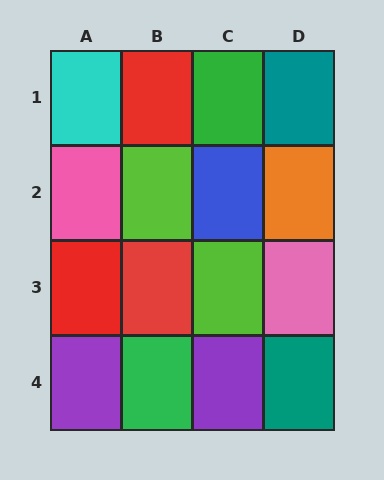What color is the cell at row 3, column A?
Red.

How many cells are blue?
1 cell is blue.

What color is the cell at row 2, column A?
Pink.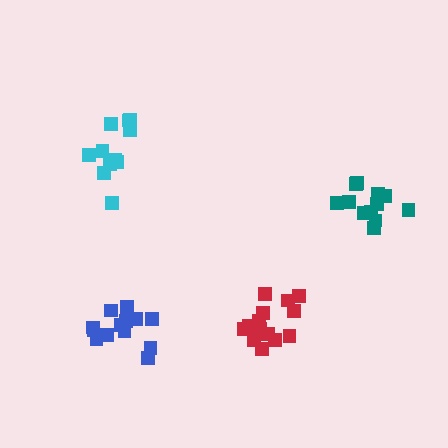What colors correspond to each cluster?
The clusters are colored: red, teal, cyan, blue.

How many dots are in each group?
Group 1: 14 dots, Group 2: 12 dots, Group 3: 12 dots, Group 4: 13 dots (51 total).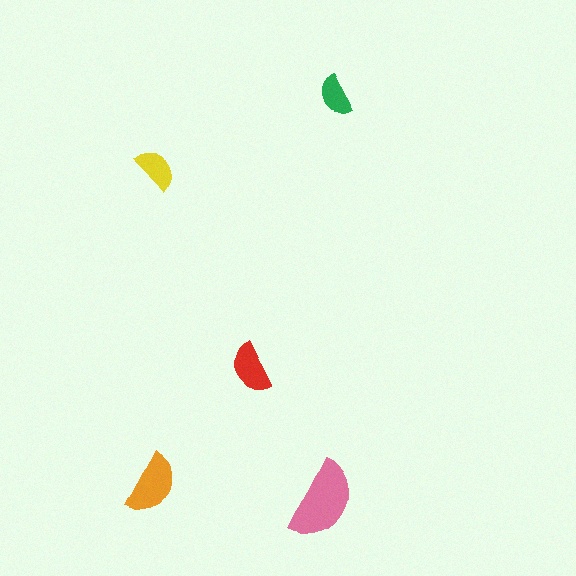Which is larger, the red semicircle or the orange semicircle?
The orange one.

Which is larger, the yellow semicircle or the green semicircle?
The yellow one.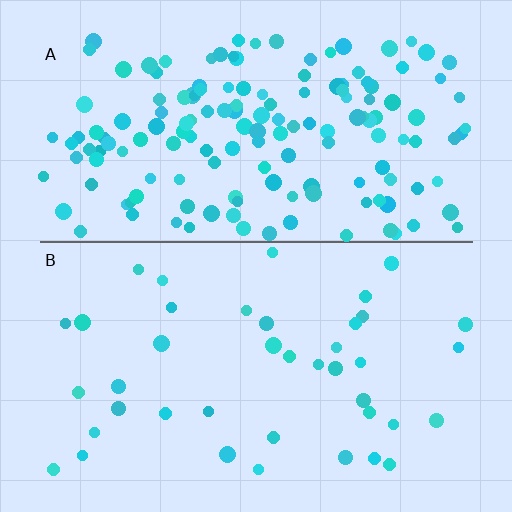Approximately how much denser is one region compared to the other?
Approximately 3.9× — region A over region B.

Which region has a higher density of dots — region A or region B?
A (the top).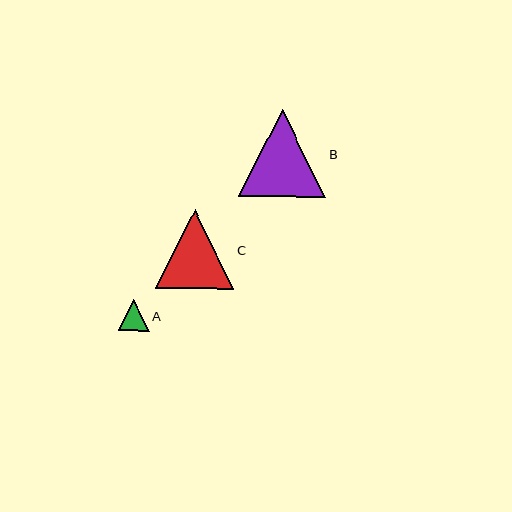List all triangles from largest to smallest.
From largest to smallest: B, C, A.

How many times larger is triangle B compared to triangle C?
Triangle B is approximately 1.1 times the size of triangle C.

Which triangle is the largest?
Triangle B is the largest with a size of approximately 87 pixels.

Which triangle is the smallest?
Triangle A is the smallest with a size of approximately 31 pixels.